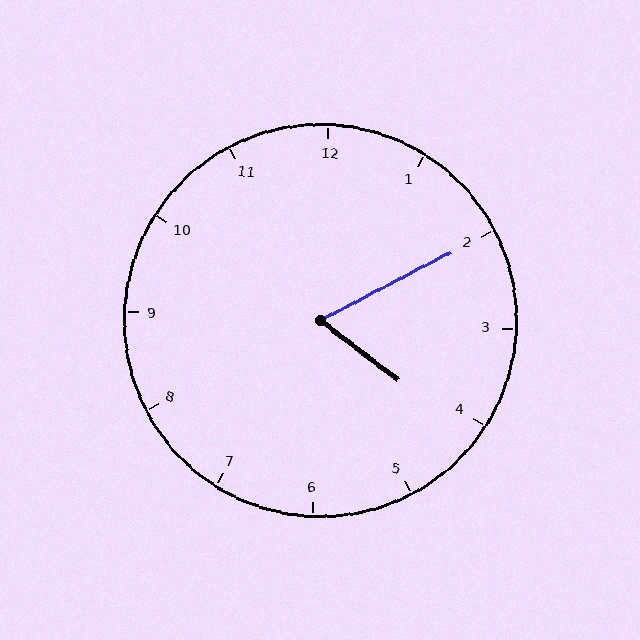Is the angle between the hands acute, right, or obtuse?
It is acute.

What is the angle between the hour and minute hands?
Approximately 65 degrees.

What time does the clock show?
4:10.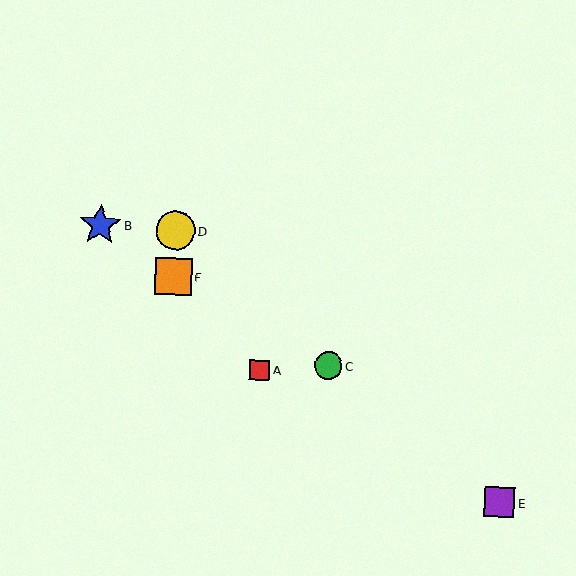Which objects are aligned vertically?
Objects D, F are aligned vertically.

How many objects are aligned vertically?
2 objects (D, F) are aligned vertically.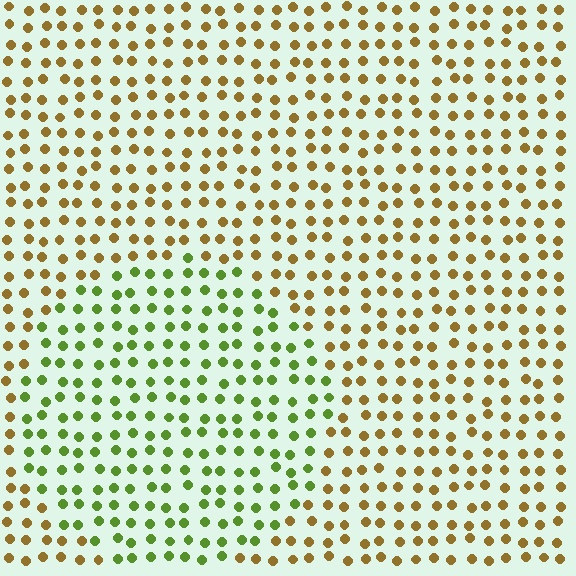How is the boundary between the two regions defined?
The boundary is defined purely by a slight shift in hue (about 54 degrees). Spacing, size, and orientation are identical on both sides.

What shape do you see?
I see a circle.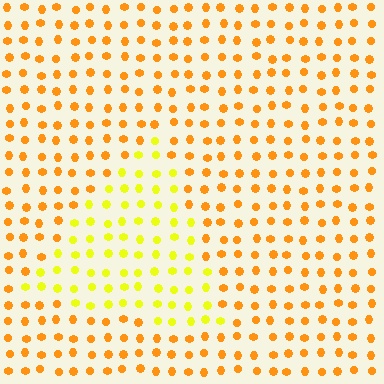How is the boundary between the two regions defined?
The boundary is defined purely by a slight shift in hue (about 33 degrees). Spacing, size, and orientation are identical on both sides.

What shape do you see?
I see a triangle.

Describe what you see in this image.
The image is filled with small orange elements in a uniform arrangement. A triangle-shaped region is visible where the elements are tinted to a slightly different hue, forming a subtle color boundary.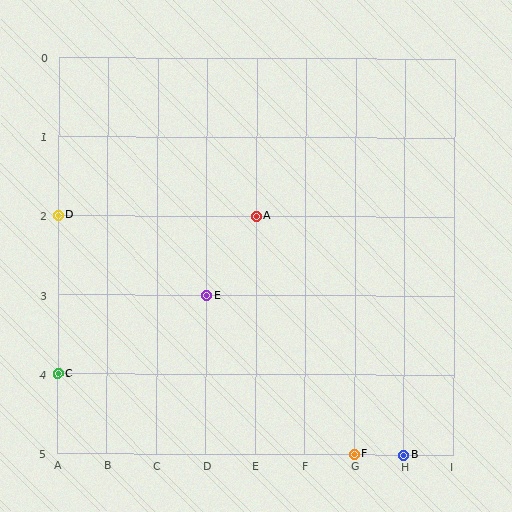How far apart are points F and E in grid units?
Points F and E are 3 columns and 2 rows apart (about 3.6 grid units diagonally).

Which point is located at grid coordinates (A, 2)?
Point D is at (A, 2).